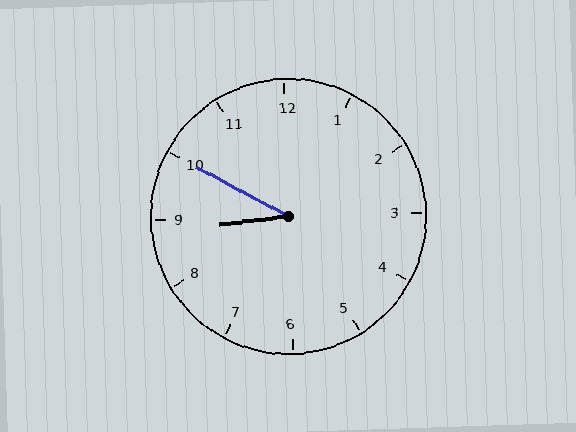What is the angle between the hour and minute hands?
Approximately 35 degrees.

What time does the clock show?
8:50.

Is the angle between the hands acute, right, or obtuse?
It is acute.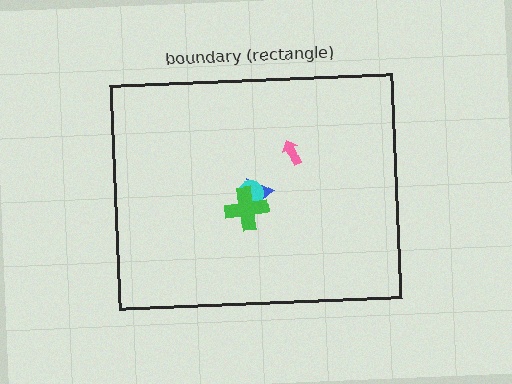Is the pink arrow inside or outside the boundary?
Inside.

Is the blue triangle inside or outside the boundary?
Inside.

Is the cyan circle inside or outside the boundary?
Inside.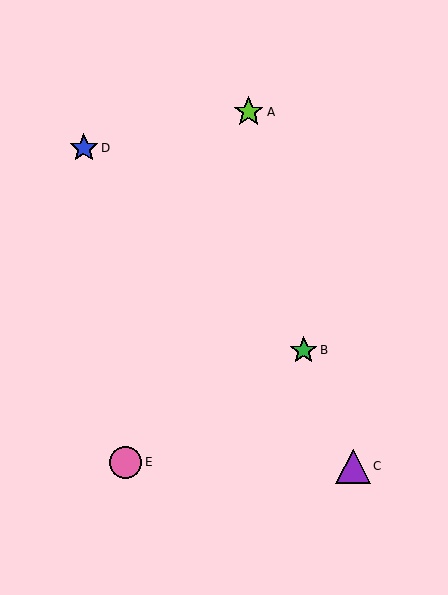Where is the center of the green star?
The center of the green star is at (304, 350).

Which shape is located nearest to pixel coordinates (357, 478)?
The purple triangle (labeled C) at (353, 466) is nearest to that location.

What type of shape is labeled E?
Shape E is a pink circle.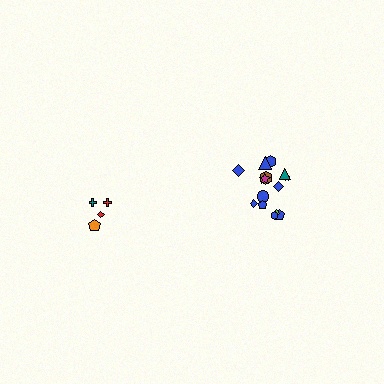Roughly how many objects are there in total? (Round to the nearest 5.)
Roughly 20 objects in total.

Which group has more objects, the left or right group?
The right group.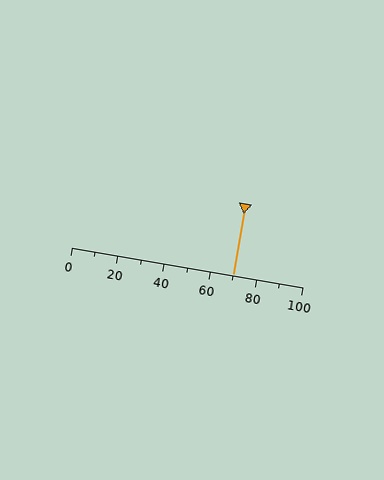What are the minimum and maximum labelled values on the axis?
The axis runs from 0 to 100.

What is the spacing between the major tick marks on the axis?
The major ticks are spaced 20 apart.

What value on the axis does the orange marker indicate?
The marker indicates approximately 70.